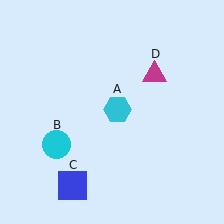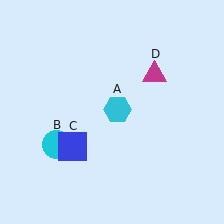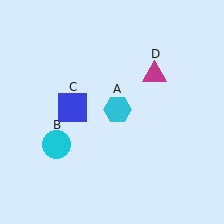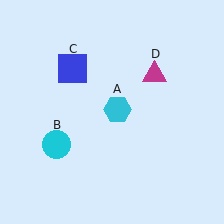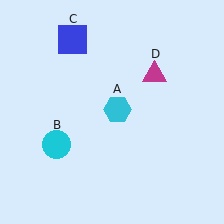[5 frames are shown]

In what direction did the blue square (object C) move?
The blue square (object C) moved up.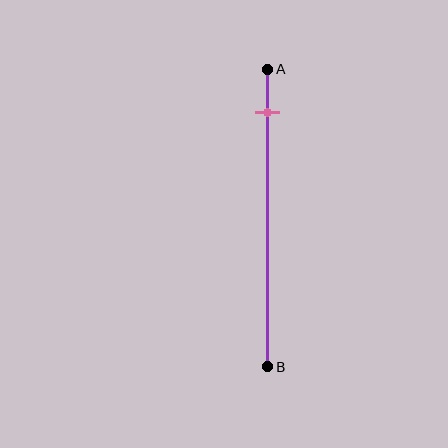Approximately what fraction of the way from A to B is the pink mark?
The pink mark is approximately 15% of the way from A to B.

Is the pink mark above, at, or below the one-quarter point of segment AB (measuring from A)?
The pink mark is above the one-quarter point of segment AB.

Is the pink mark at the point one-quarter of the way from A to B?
No, the mark is at about 15% from A, not at the 25% one-quarter point.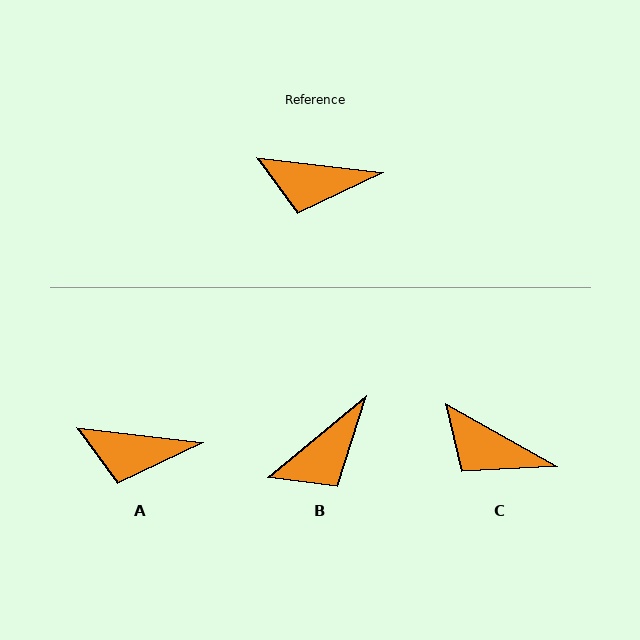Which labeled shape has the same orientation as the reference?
A.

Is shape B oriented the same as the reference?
No, it is off by about 47 degrees.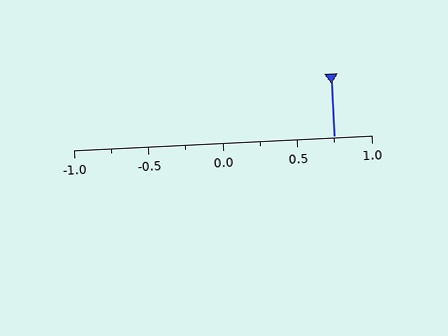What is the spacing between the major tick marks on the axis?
The major ticks are spaced 0.5 apart.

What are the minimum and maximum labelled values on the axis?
The axis runs from -1.0 to 1.0.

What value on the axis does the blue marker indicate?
The marker indicates approximately 0.75.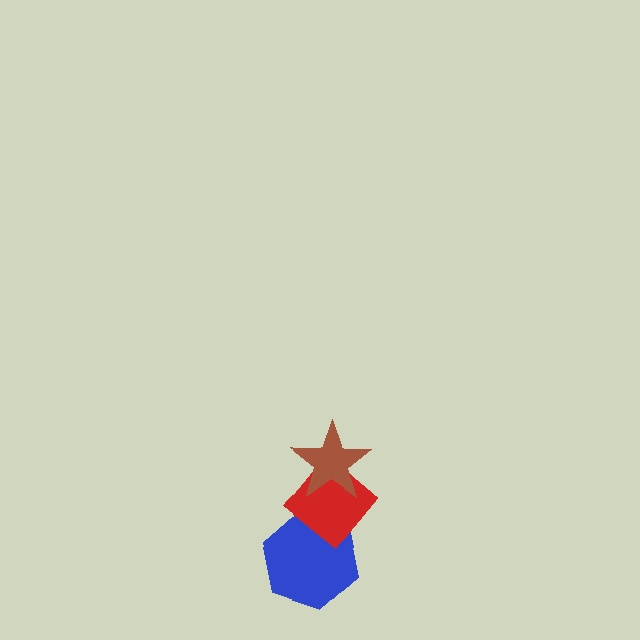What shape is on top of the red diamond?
The brown star is on top of the red diamond.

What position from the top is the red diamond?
The red diamond is 2nd from the top.